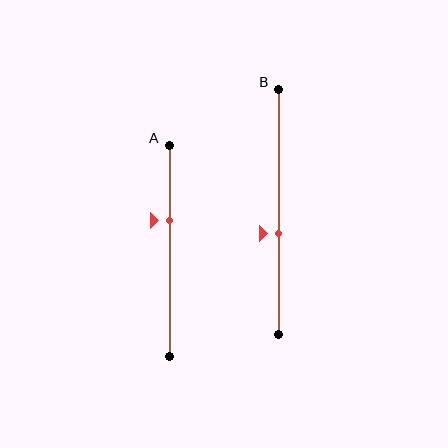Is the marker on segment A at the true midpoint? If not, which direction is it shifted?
No, the marker on segment A is shifted upward by about 14% of the segment length.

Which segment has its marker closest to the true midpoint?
Segment B has its marker closest to the true midpoint.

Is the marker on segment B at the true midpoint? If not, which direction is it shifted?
No, the marker on segment B is shifted downward by about 9% of the segment length.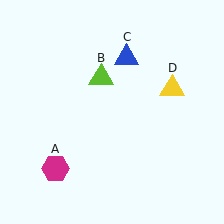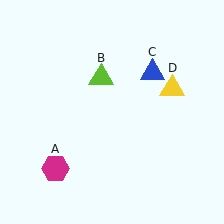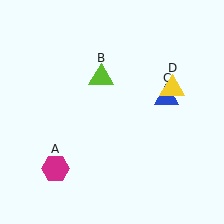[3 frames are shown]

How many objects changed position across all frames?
1 object changed position: blue triangle (object C).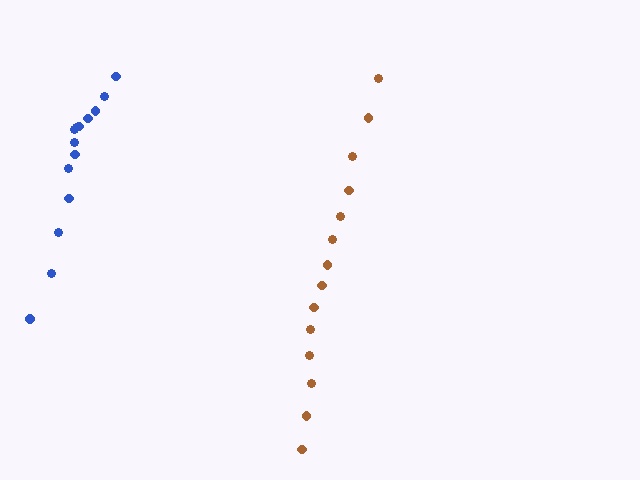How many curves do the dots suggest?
There are 2 distinct paths.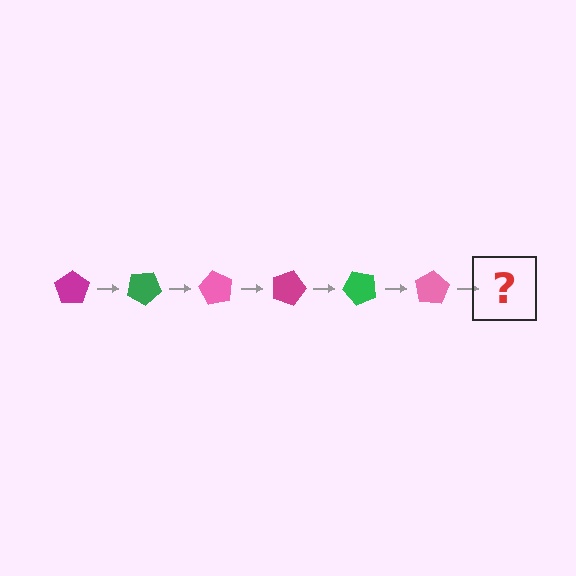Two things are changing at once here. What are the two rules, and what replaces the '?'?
The two rules are that it rotates 30 degrees each step and the color cycles through magenta, green, and pink. The '?' should be a magenta pentagon, rotated 180 degrees from the start.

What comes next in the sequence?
The next element should be a magenta pentagon, rotated 180 degrees from the start.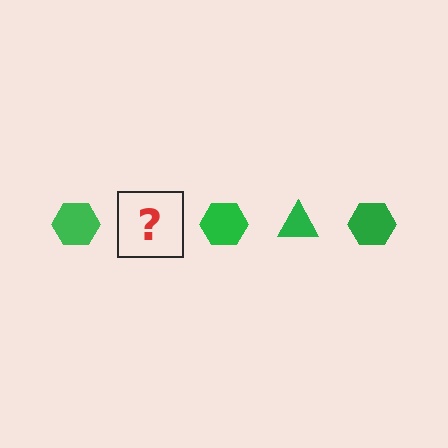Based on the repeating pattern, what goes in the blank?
The blank should be a green triangle.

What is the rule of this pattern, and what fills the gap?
The rule is that the pattern cycles through hexagon, triangle shapes in green. The gap should be filled with a green triangle.